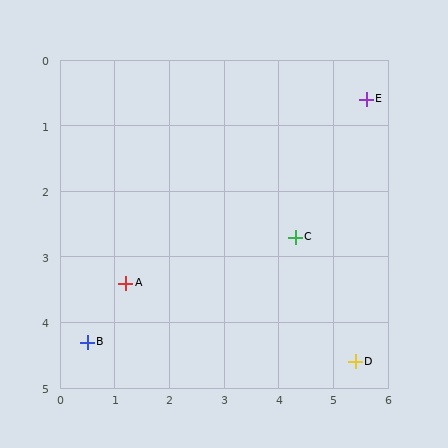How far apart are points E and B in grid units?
Points E and B are about 6.3 grid units apart.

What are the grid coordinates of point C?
Point C is at approximately (4.3, 2.7).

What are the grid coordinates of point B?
Point B is at approximately (0.5, 4.3).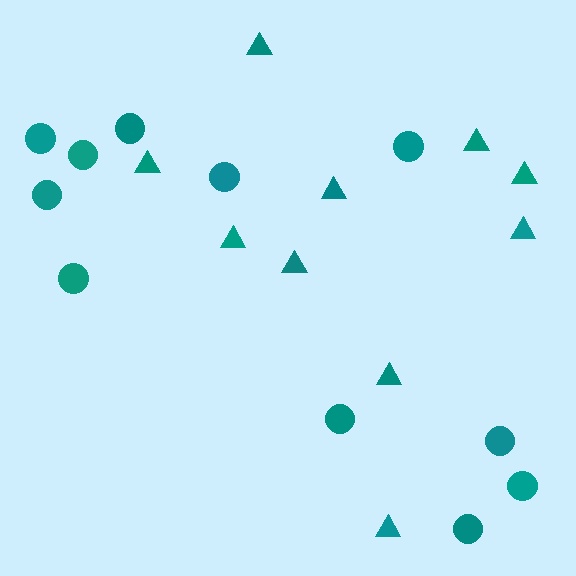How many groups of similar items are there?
There are 2 groups: one group of circles (11) and one group of triangles (10).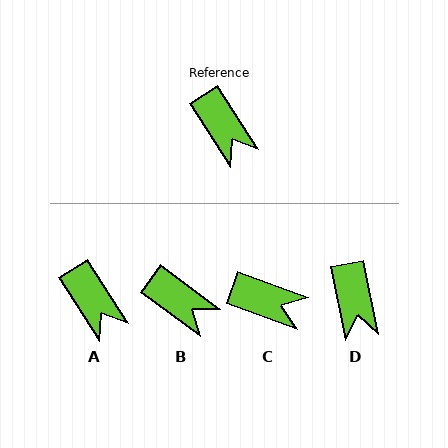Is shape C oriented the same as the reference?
No, it is off by about 37 degrees.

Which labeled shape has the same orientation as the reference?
A.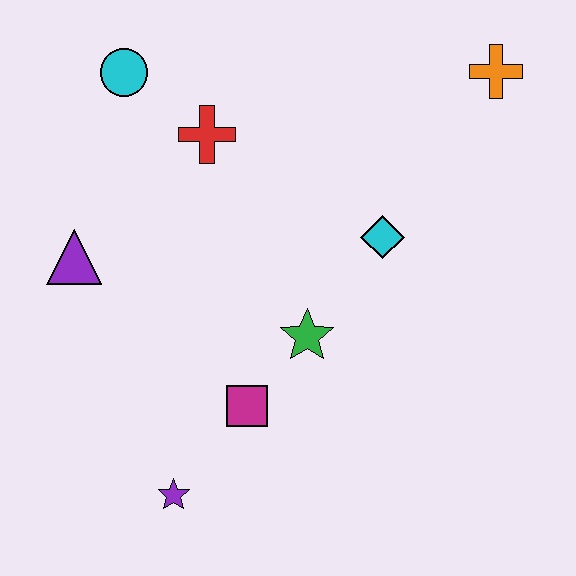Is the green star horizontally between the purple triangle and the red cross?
No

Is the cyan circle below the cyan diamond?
No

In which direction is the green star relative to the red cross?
The green star is below the red cross.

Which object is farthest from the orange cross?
The purple star is farthest from the orange cross.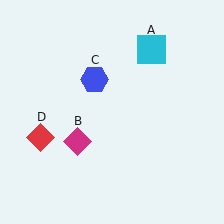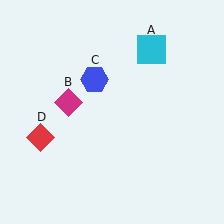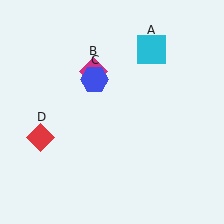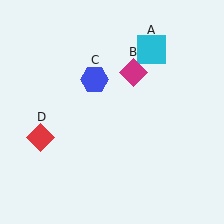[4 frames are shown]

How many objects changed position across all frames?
1 object changed position: magenta diamond (object B).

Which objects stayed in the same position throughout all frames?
Cyan square (object A) and blue hexagon (object C) and red diamond (object D) remained stationary.